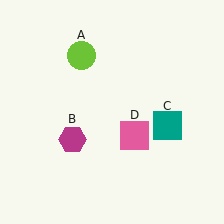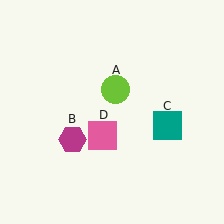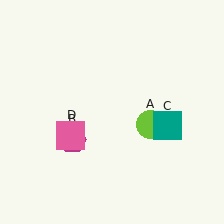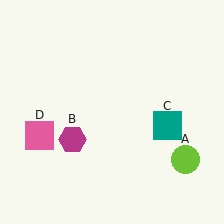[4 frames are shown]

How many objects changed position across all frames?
2 objects changed position: lime circle (object A), pink square (object D).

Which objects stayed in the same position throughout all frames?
Magenta hexagon (object B) and teal square (object C) remained stationary.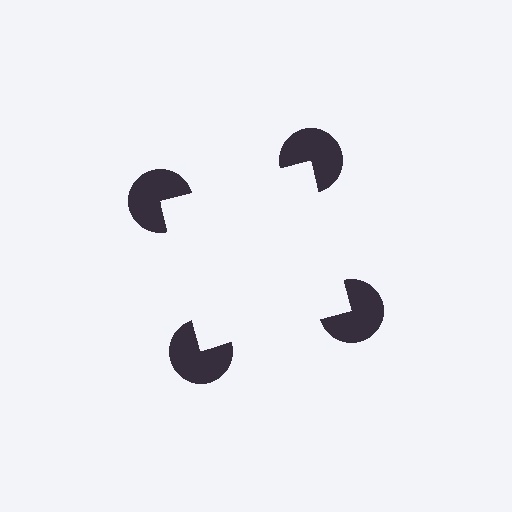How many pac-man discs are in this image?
There are 4 — one at each vertex of the illusory square.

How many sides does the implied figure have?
4 sides.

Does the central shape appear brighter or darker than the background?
It typically appears slightly brighter than the background, even though no actual brightness change is drawn.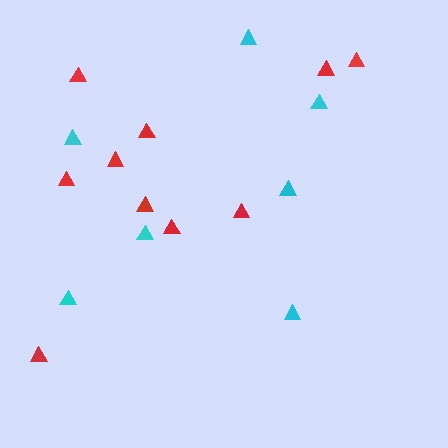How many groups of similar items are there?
There are 2 groups: one group of red triangles (10) and one group of cyan triangles (7).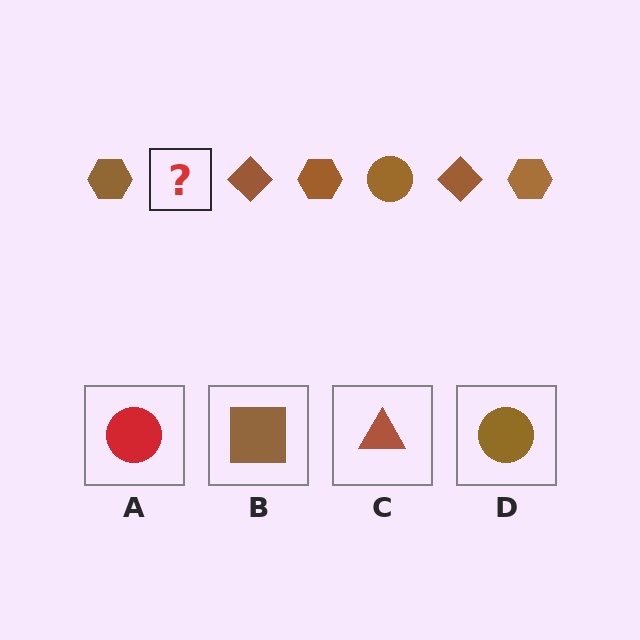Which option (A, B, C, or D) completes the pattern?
D.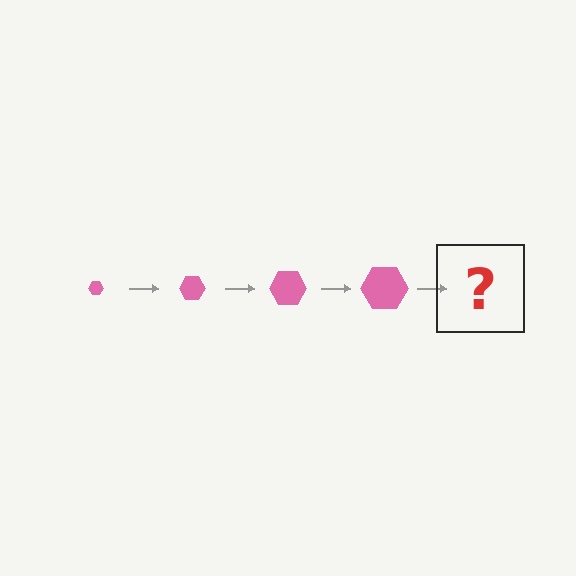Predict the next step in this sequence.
The next step is a pink hexagon, larger than the previous one.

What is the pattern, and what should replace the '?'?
The pattern is that the hexagon gets progressively larger each step. The '?' should be a pink hexagon, larger than the previous one.